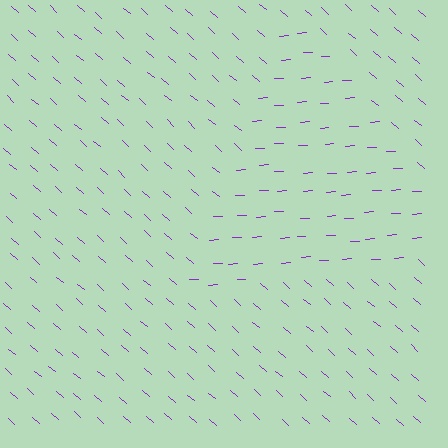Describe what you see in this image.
The image is filled with small purple line segments. A triangle region in the image has lines oriented differently from the surrounding lines, creating a visible texture boundary.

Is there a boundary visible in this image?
Yes, there is a texture boundary formed by a change in line orientation.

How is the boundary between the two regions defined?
The boundary is defined purely by a change in line orientation (approximately 45 degrees difference). All lines are the same color and thickness.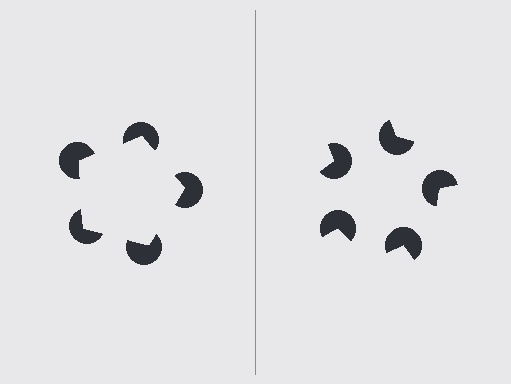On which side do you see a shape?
An illusory pentagon appears on the left side. On the right side the wedge cuts are rotated, so no coherent shape forms.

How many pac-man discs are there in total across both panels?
10 — 5 on each side.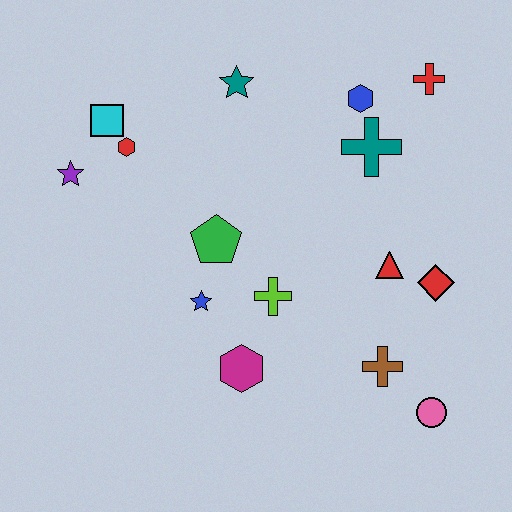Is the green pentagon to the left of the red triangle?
Yes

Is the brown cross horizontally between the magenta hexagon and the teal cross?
No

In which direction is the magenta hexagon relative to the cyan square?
The magenta hexagon is below the cyan square.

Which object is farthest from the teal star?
The pink circle is farthest from the teal star.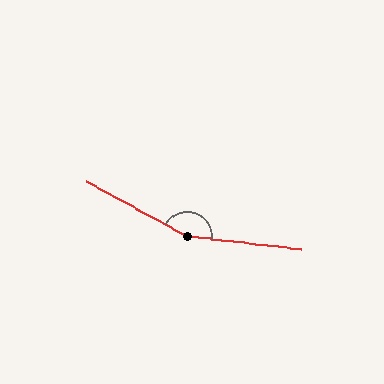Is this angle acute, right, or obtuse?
It is obtuse.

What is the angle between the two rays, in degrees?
Approximately 158 degrees.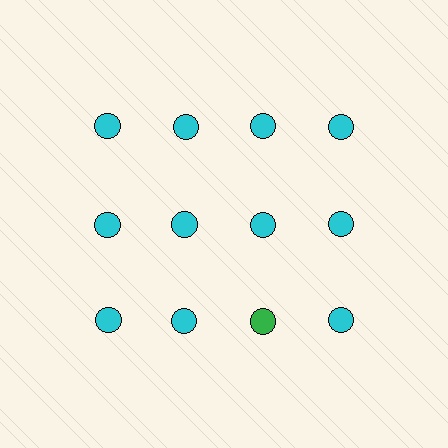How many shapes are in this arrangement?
There are 12 shapes arranged in a grid pattern.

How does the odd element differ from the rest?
It has a different color: green instead of cyan.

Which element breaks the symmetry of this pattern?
The green circle in the third row, center column breaks the symmetry. All other shapes are cyan circles.